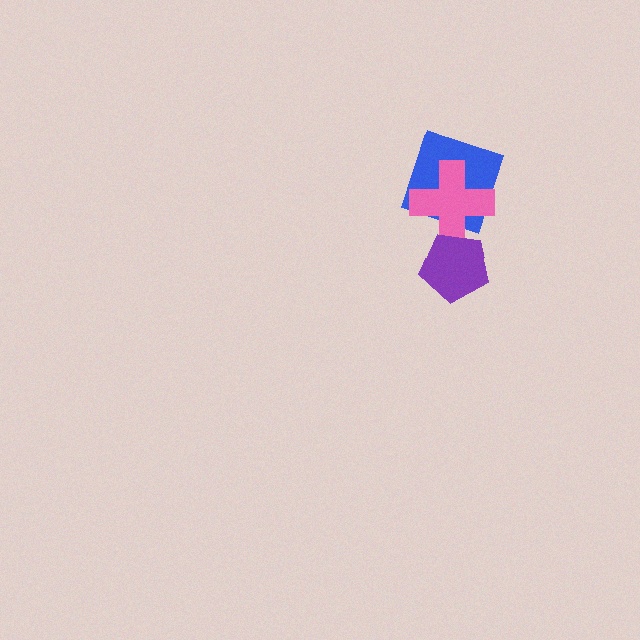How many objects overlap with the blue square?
1 object overlaps with the blue square.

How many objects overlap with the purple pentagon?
1 object overlaps with the purple pentagon.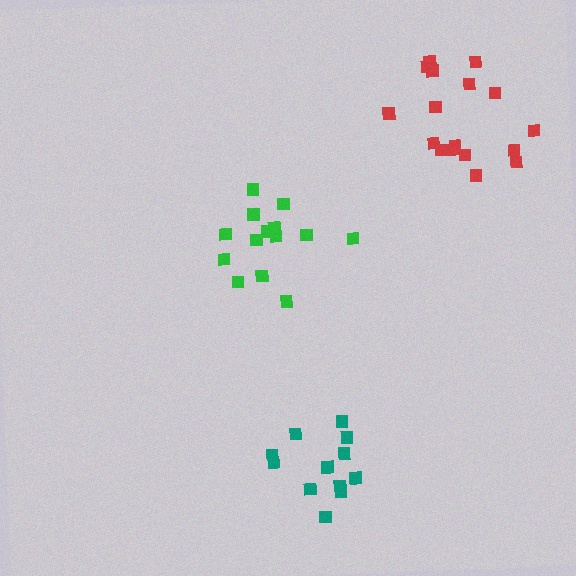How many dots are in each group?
Group 1: 14 dots, Group 2: 12 dots, Group 3: 17 dots (43 total).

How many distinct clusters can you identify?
There are 3 distinct clusters.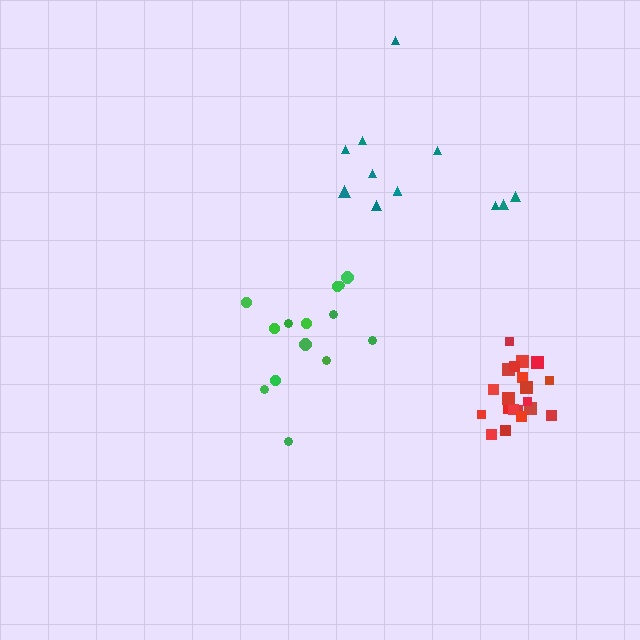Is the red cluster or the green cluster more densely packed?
Red.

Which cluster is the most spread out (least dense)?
Teal.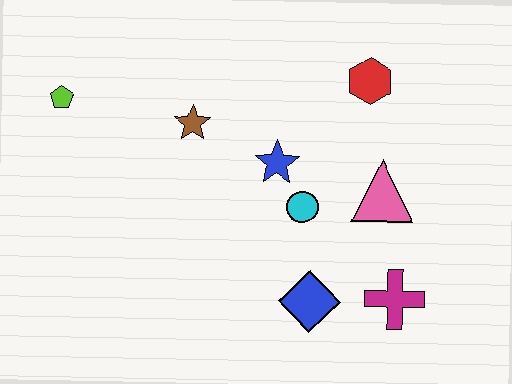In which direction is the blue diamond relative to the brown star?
The blue diamond is below the brown star.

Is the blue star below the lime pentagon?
Yes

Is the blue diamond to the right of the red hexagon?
No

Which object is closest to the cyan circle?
The blue star is closest to the cyan circle.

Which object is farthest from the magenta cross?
The lime pentagon is farthest from the magenta cross.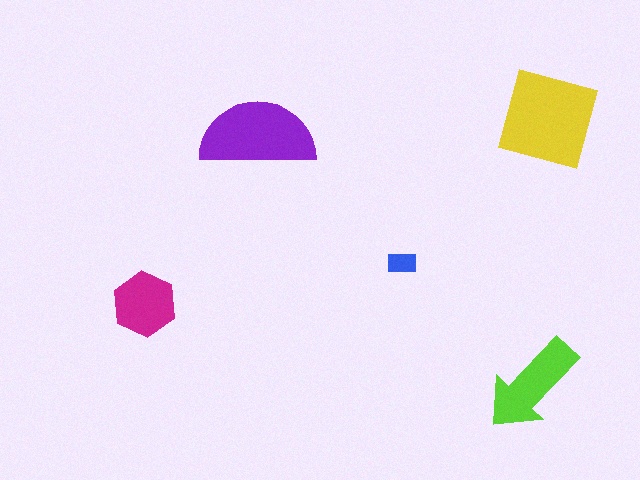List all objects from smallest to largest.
The blue rectangle, the magenta hexagon, the lime arrow, the purple semicircle, the yellow square.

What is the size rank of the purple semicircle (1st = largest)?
2nd.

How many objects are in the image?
There are 5 objects in the image.